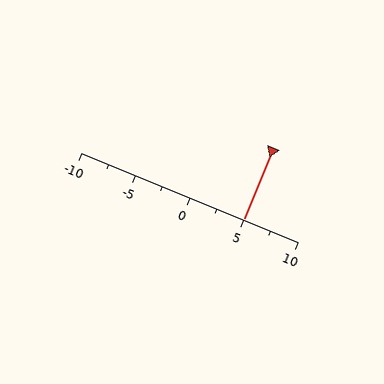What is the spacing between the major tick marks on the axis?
The major ticks are spaced 5 apart.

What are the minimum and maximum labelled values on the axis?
The axis runs from -10 to 10.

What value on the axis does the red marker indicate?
The marker indicates approximately 5.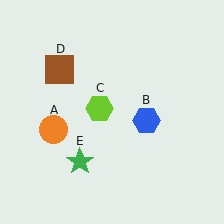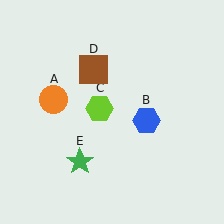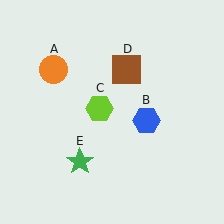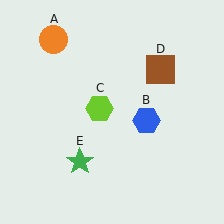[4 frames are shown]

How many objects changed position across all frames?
2 objects changed position: orange circle (object A), brown square (object D).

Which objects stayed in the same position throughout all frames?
Blue hexagon (object B) and lime hexagon (object C) and green star (object E) remained stationary.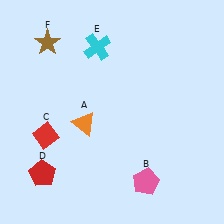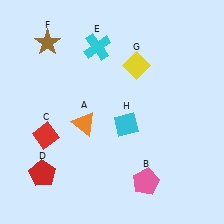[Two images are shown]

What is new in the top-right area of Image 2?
A yellow diamond (G) was added in the top-right area of Image 2.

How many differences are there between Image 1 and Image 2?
There are 2 differences between the two images.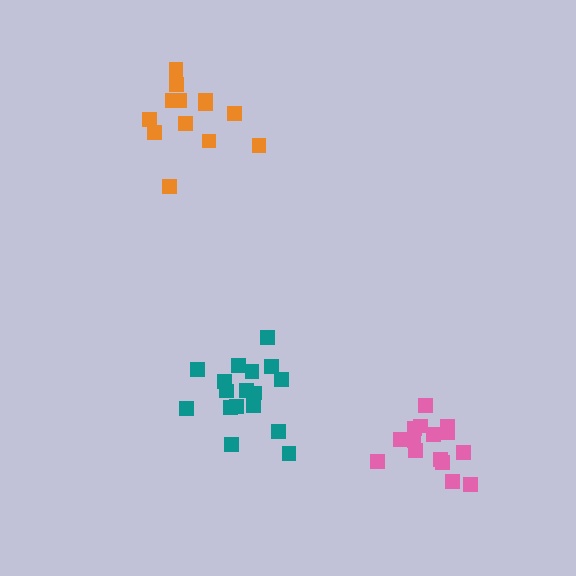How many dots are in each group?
Group 1: 13 dots, Group 2: 15 dots, Group 3: 17 dots (45 total).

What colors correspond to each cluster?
The clusters are colored: orange, pink, teal.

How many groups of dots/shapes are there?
There are 3 groups.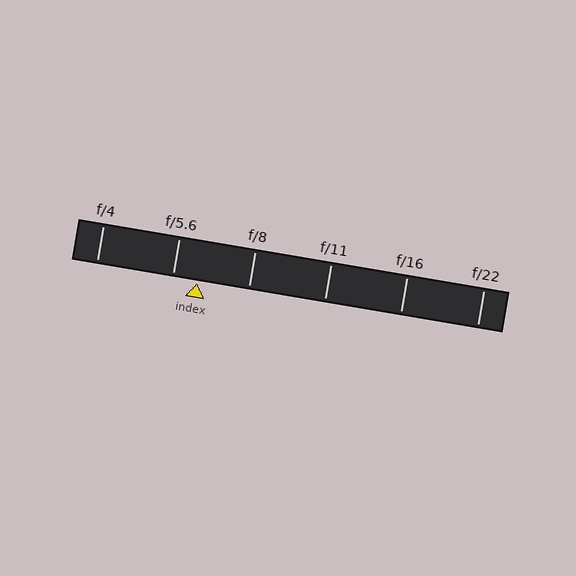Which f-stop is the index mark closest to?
The index mark is closest to f/5.6.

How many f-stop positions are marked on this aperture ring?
There are 6 f-stop positions marked.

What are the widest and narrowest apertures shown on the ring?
The widest aperture shown is f/4 and the narrowest is f/22.